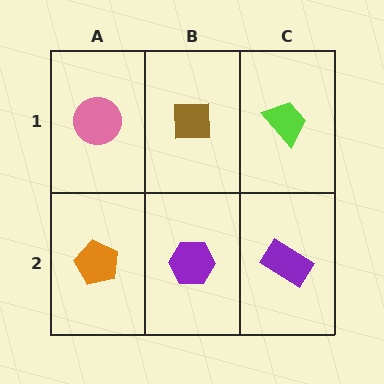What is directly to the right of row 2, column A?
A purple hexagon.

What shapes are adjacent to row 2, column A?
A pink circle (row 1, column A), a purple hexagon (row 2, column B).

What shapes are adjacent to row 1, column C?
A purple rectangle (row 2, column C), a brown square (row 1, column B).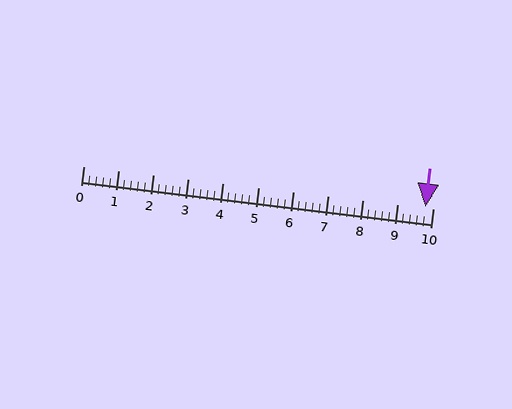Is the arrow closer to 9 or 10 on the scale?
The arrow is closer to 10.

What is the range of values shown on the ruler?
The ruler shows values from 0 to 10.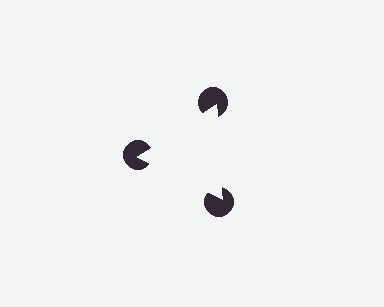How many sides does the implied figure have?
3 sides.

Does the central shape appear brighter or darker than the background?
It typically appears slightly brighter than the background, even though no actual brightness change is drawn.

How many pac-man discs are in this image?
There are 3 — one at each vertex of the illusory triangle.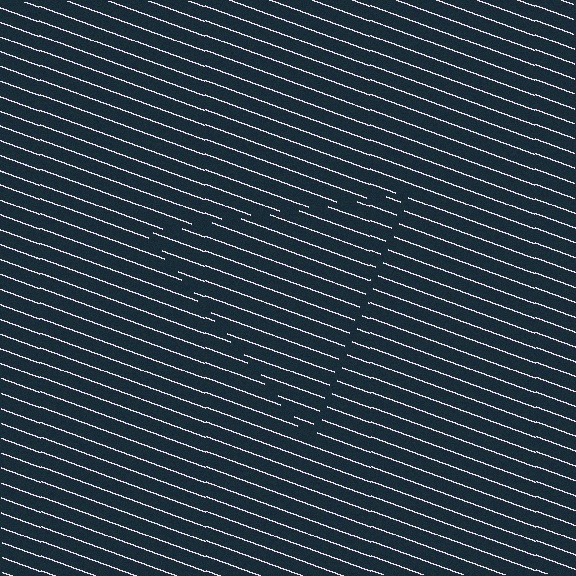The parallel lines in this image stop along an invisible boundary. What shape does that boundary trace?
An illusory triangle. The interior of the shape contains the same grating, shifted by half a period — the contour is defined by the phase discontinuity where line-ends from the inner and outer gratings abut.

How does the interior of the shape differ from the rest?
The interior of the shape contains the same grating, shifted by half a period — the contour is defined by the phase discontinuity where line-ends from the inner and outer gratings abut.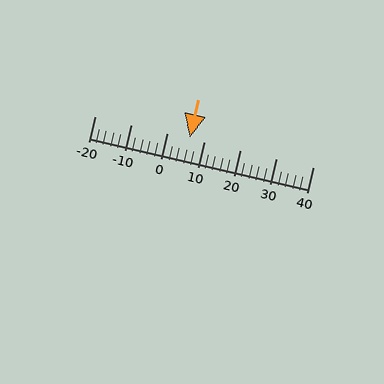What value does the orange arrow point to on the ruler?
The orange arrow points to approximately 6.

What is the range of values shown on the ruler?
The ruler shows values from -20 to 40.